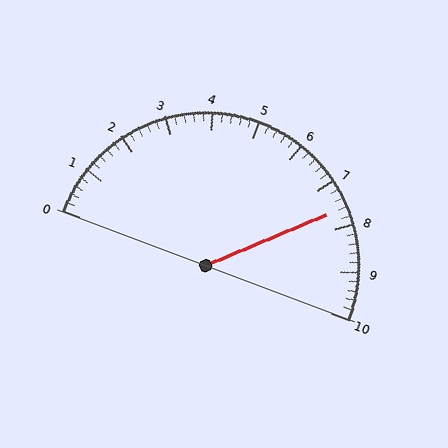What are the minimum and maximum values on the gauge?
The gauge ranges from 0 to 10.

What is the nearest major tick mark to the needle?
The nearest major tick mark is 8.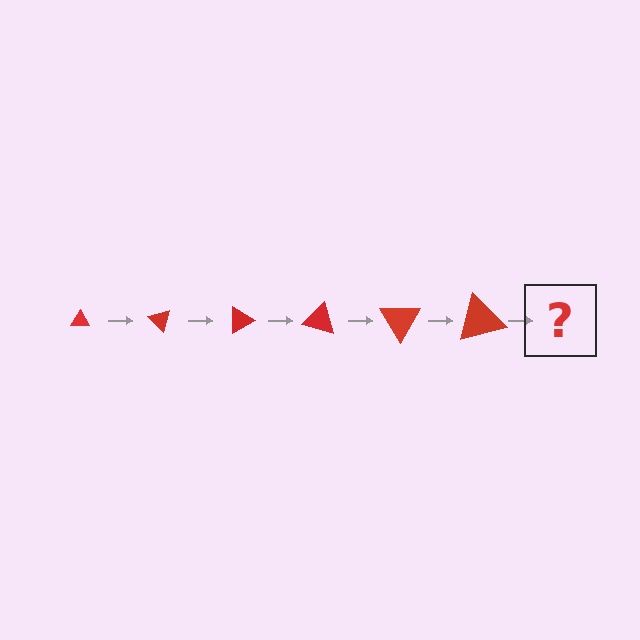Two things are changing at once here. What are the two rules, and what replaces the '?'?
The two rules are that the triangle grows larger each step and it rotates 45 degrees each step. The '?' should be a triangle, larger than the previous one and rotated 270 degrees from the start.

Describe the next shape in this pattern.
It should be a triangle, larger than the previous one and rotated 270 degrees from the start.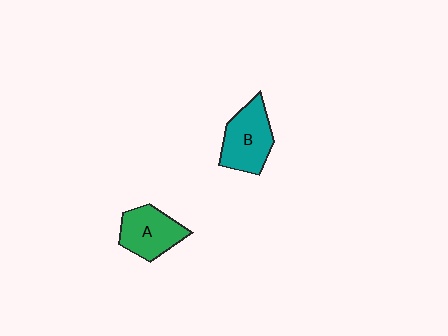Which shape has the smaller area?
Shape A (green).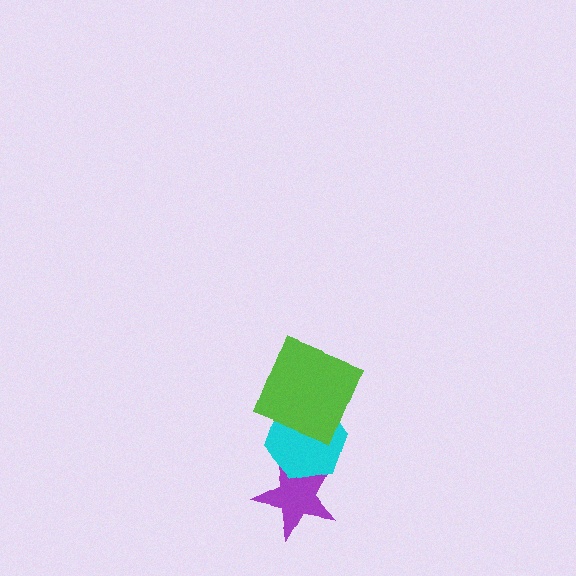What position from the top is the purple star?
The purple star is 3rd from the top.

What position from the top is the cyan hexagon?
The cyan hexagon is 2nd from the top.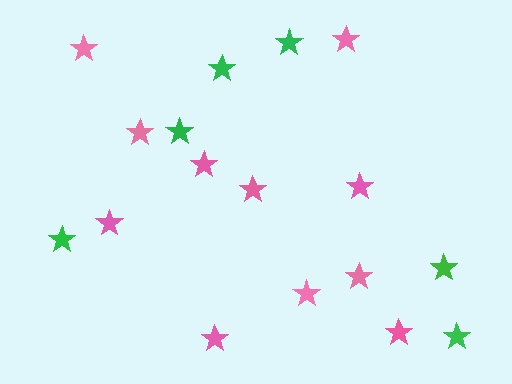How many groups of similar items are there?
There are 2 groups: one group of pink stars (11) and one group of green stars (6).